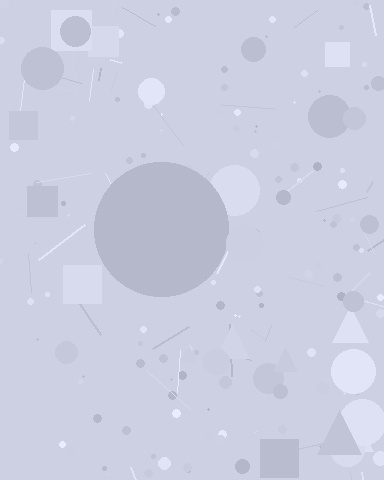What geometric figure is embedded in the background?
A circle is embedded in the background.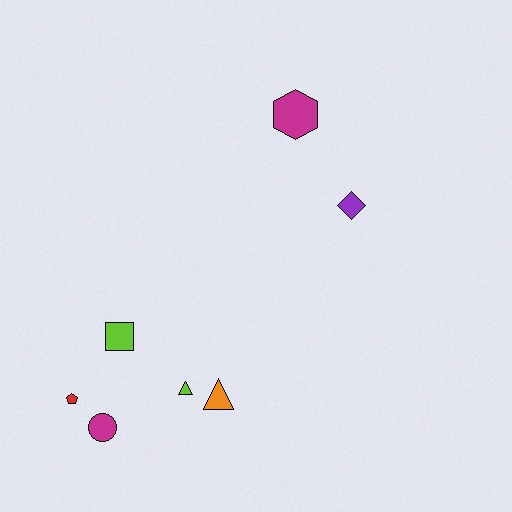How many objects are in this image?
There are 7 objects.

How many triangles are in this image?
There are 2 triangles.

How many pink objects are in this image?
There are no pink objects.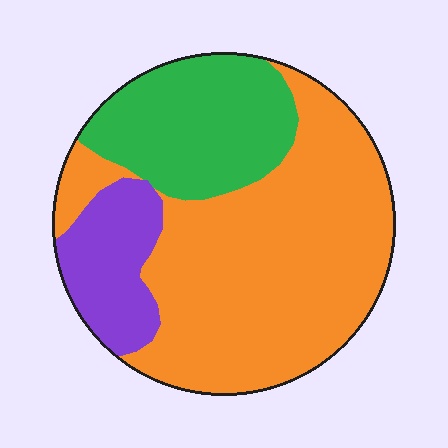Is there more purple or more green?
Green.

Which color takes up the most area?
Orange, at roughly 60%.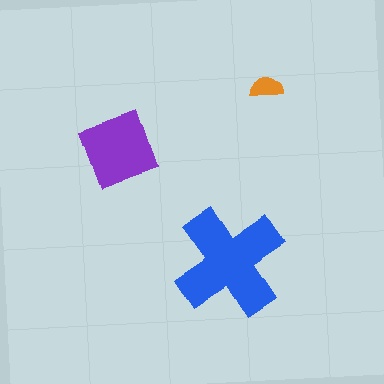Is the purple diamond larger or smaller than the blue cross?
Smaller.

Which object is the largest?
The blue cross.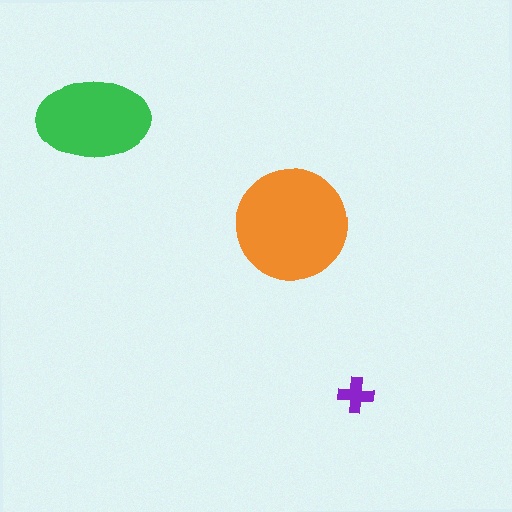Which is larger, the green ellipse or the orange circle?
The orange circle.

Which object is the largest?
The orange circle.